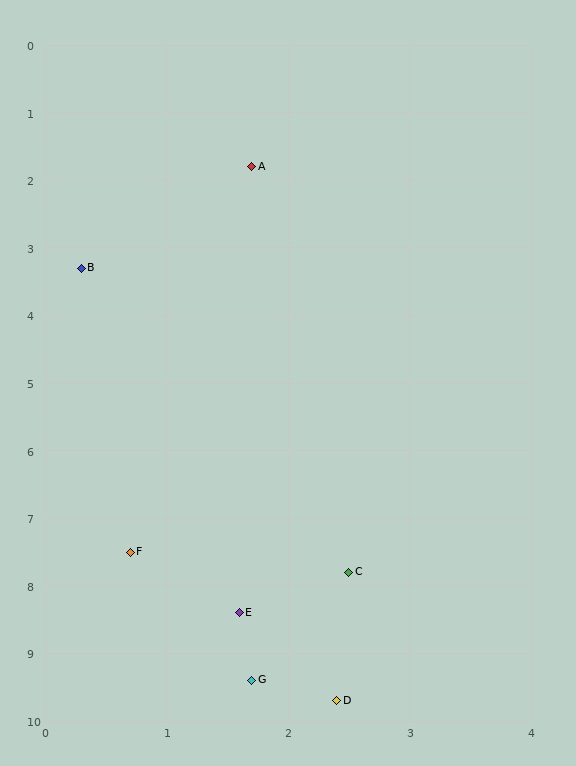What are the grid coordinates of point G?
Point G is at approximately (1.7, 9.4).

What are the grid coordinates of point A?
Point A is at approximately (1.7, 1.8).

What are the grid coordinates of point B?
Point B is at approximately (0.3, 3.3).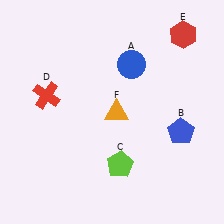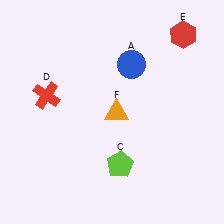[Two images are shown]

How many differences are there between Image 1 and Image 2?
There is 1 difference between the two images.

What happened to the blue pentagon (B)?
The blue pentagon (B) was removed in Image 2. It was in the bottom-right area of Image 1.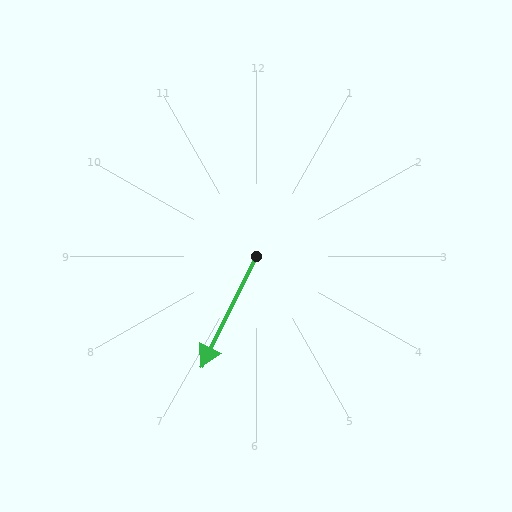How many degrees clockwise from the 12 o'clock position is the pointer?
Approximately 206 degrees.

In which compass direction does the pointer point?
Southwest.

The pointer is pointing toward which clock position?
Roughly 7 o'clock.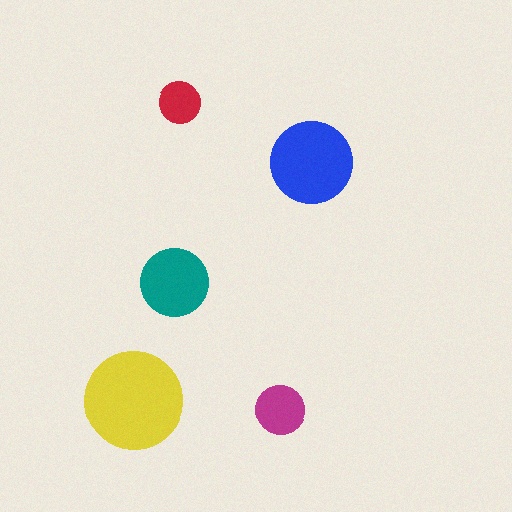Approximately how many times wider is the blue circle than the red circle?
About 2 times wider.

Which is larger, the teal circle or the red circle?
The teal one.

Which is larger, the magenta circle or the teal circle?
The teal one.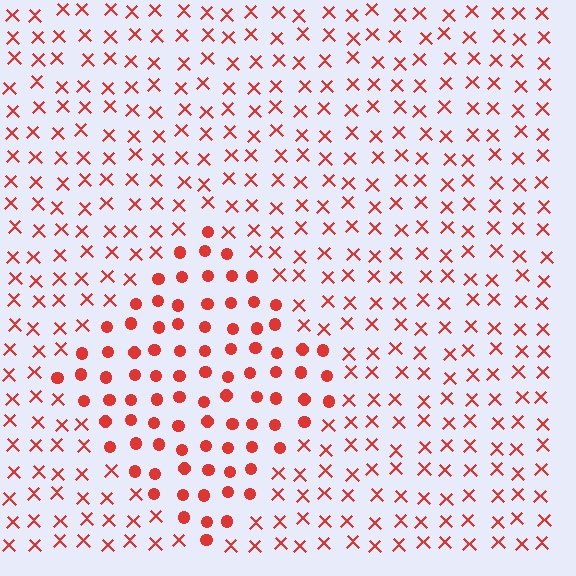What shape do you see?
I see a diamond.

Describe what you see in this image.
The image is filled with small red elements arranged in a uniform grid. A diamond-shaped region contains circles, while the surrounding area contains X marks. The boundary is defined purely by the change in element shape.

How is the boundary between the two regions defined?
The boundary is defined by a change in element shape: circles inside vs. X marks outside. All elements share the same color and spacing.